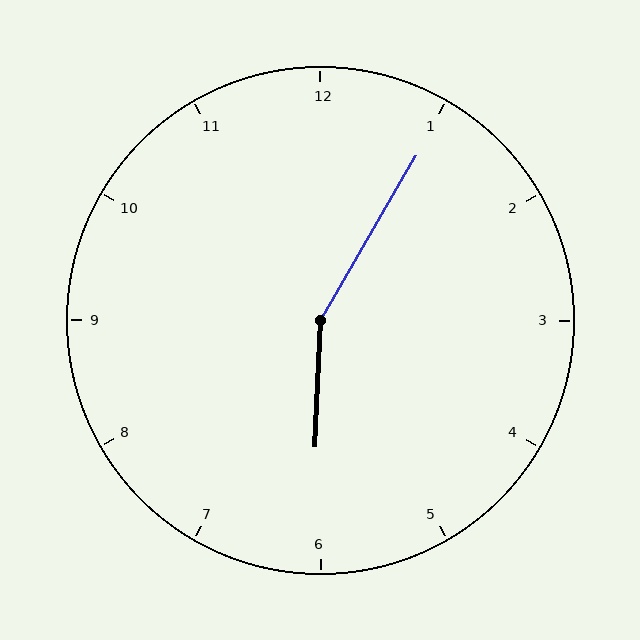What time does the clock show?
6:05.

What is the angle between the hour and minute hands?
Approximately 152 degrees.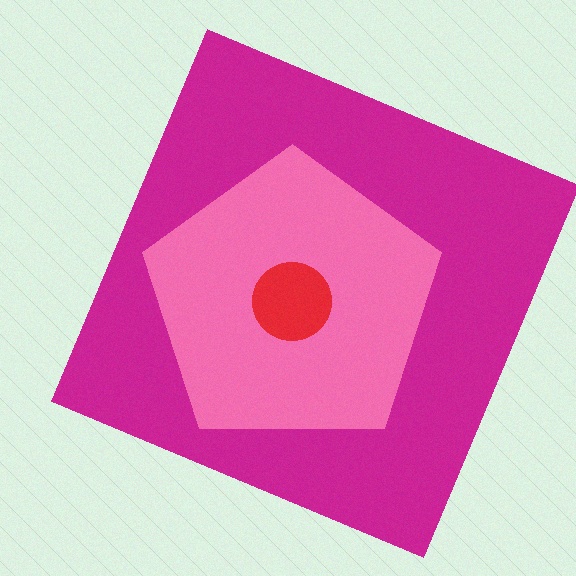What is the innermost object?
The red circle.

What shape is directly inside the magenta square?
The pink pentagon.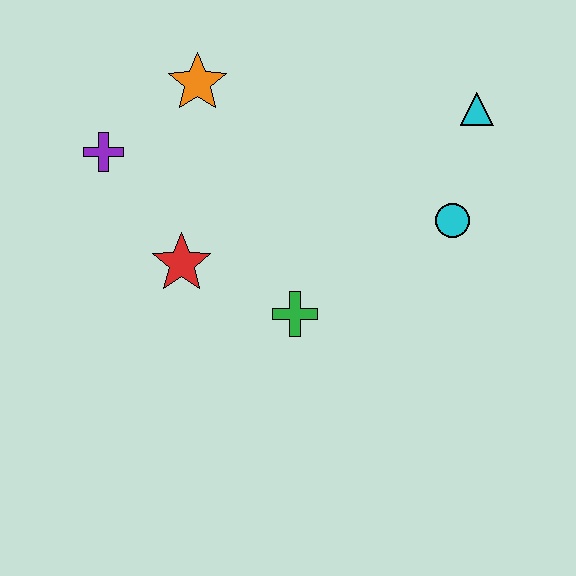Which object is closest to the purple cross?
The orange star is closest to the purple cross.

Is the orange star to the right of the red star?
Yes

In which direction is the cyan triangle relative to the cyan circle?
The cyan triangle is above the cyan circle.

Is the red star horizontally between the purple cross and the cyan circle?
Yes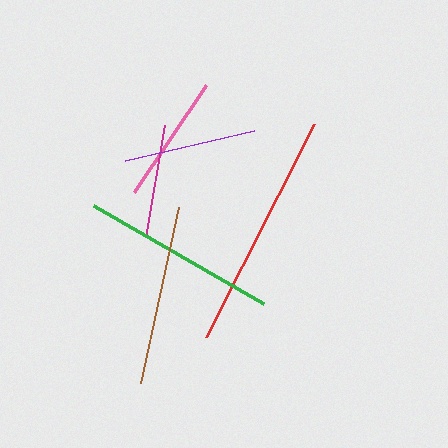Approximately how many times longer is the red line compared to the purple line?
The red line is approximately 1.8 times the length of the purple line.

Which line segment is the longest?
The red line is the longest at approximately 239 pixels.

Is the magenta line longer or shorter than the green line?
The green line is longer than the magenta line.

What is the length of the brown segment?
The brown segment is approximately 180 pixels long.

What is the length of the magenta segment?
The magenta segment is approximately 113 pixels long.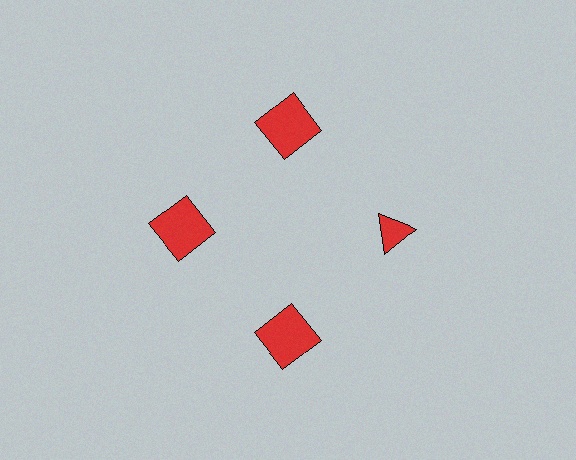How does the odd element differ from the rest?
It has a different shape: triangle instead of square.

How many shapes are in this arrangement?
There are 4 shapes arranged in a ring pattern.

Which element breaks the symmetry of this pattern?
The red triangle at roughly the 3 o'clock position breaks the symmetry. All other shapes are red squares.